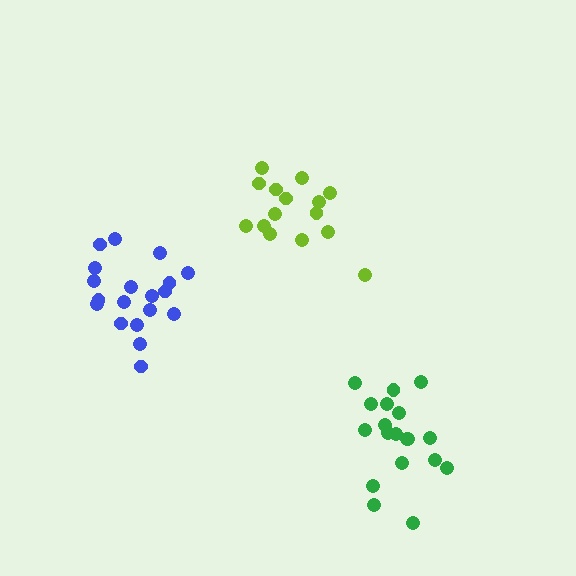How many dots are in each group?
Group 1: 19 dots, Group 2: 15 dots, Group 3: 19 dots (53 total).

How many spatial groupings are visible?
There are 3 spatial groupings.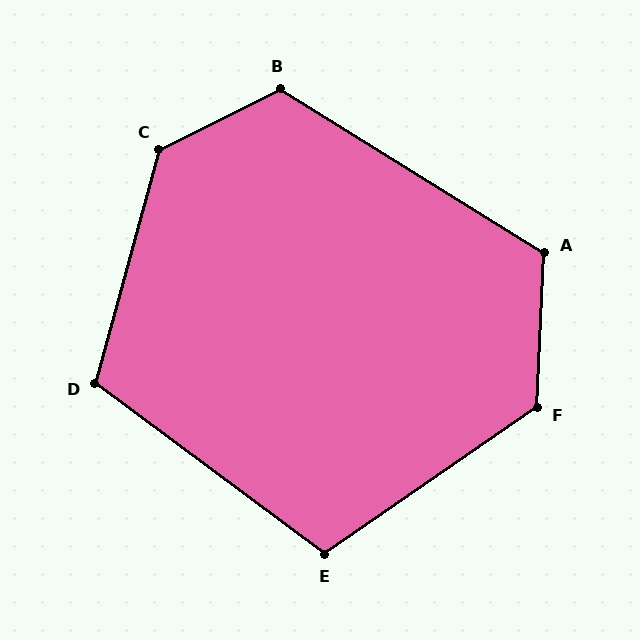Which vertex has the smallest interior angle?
E, at approximately 109 degrees.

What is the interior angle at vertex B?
Approximately 122 degrees (obtuse).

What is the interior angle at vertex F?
Approximately 127 degrees (obtuse).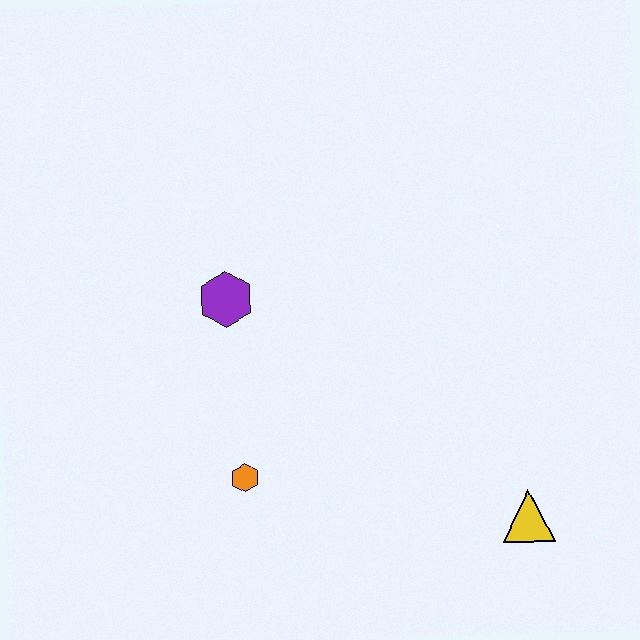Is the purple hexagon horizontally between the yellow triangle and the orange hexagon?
No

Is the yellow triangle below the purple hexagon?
Yes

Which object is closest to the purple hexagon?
The orange hexagon is closest to the purple hexagon.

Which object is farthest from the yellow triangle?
The purple hexagon is farthest from the yellow triangle.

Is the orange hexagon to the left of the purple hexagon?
No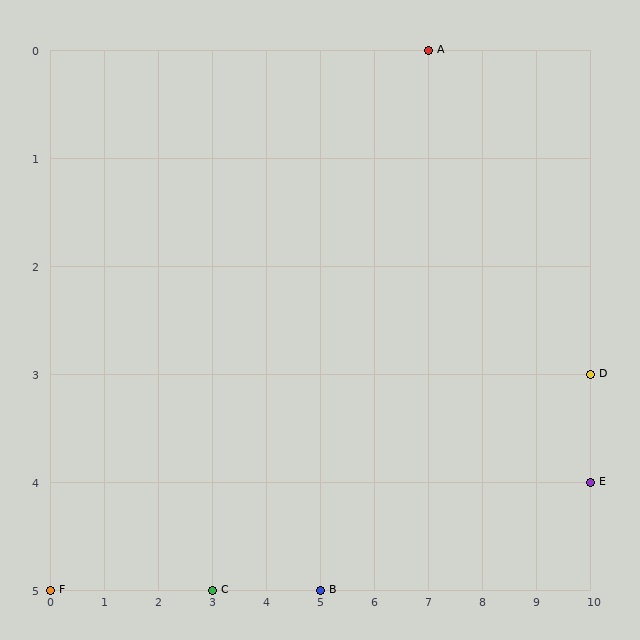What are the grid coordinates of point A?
Point A is at grid coordinates (7, 0).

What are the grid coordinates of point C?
Point C is at grid coordinates (3, 5).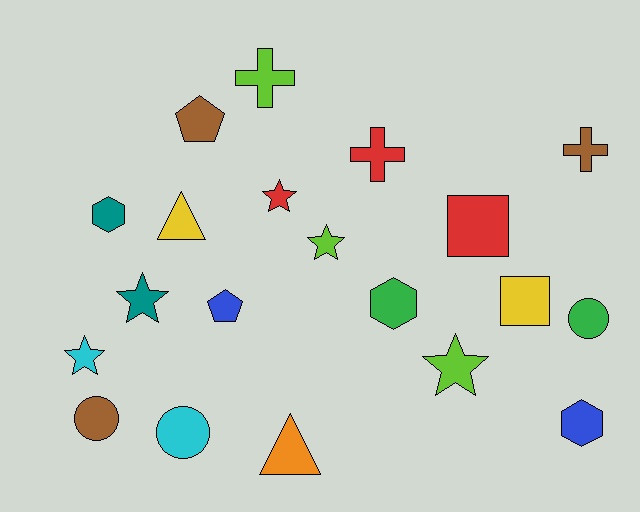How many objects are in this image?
There are 20 objects.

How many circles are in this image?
There are 3 circles.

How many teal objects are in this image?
There are 2 teal objects.